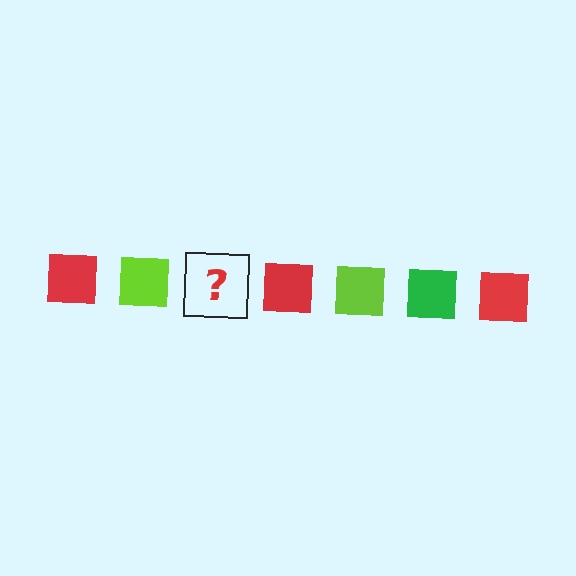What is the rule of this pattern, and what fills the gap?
The rule is that the pattern cycles through red, lime, green squares. The gap should be filled with a green square.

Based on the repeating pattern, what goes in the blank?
The blank should be a green square.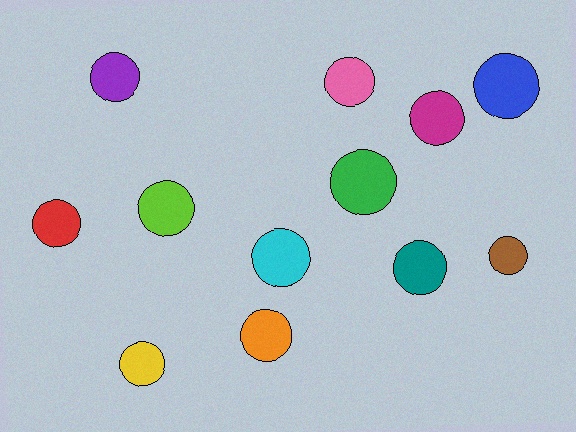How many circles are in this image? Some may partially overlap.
There are 12 circles.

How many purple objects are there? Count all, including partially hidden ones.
There is 1 purple object.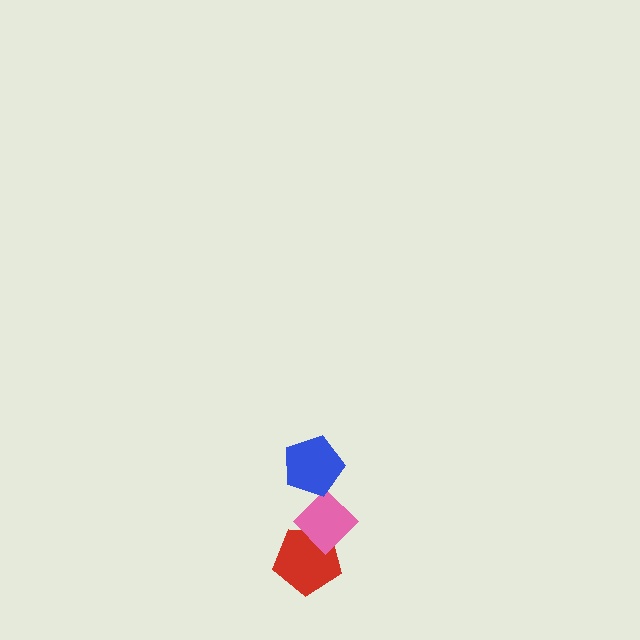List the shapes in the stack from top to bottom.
From top to bottom: the blue pentagon, the pink diamond, the red pentagon.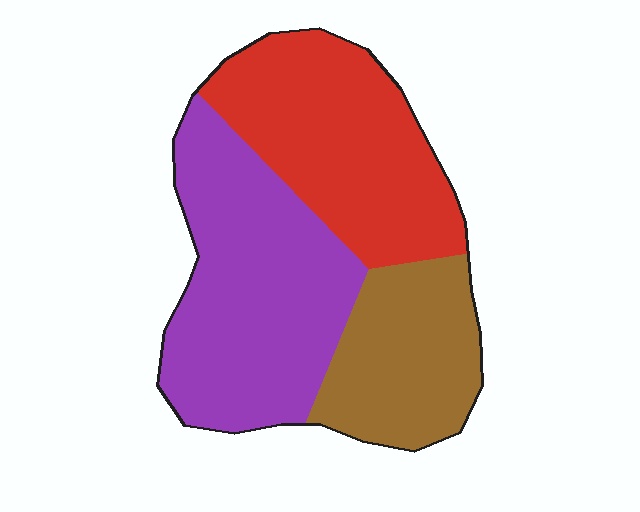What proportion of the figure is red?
Red covers roughly 35% of the figure.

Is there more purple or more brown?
Purple.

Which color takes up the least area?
Brown, at roughly 25%.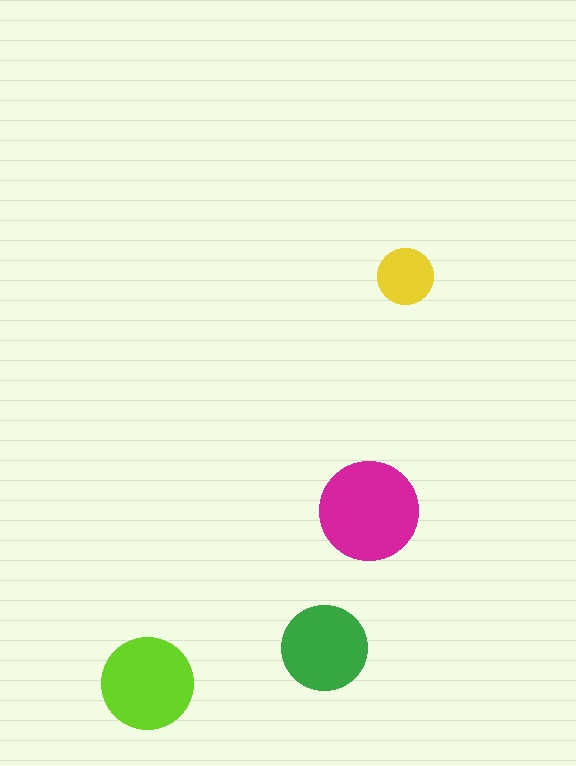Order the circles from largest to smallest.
the magenta one, the lime one, the green one, the yellow one.